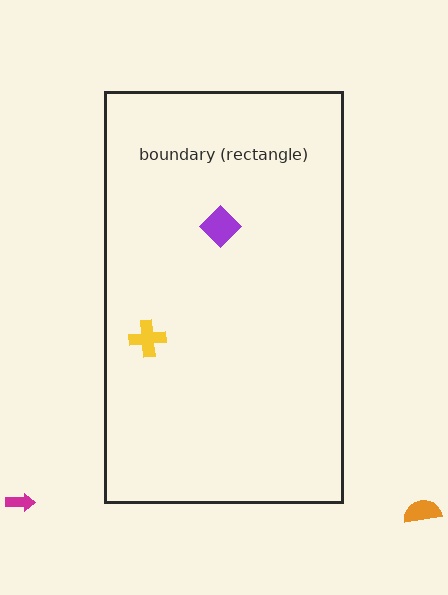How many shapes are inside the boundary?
2 inside, 2 outside.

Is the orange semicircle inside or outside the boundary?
Outside.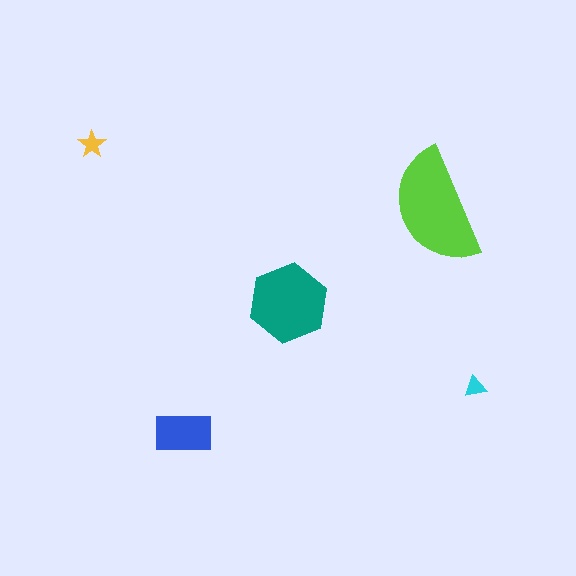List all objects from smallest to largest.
The cyan triangle, the yellow star, the blue rectangle, the teal hexagon, the lime semicircle.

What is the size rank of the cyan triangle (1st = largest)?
5th.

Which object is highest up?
The yellow star is topmost.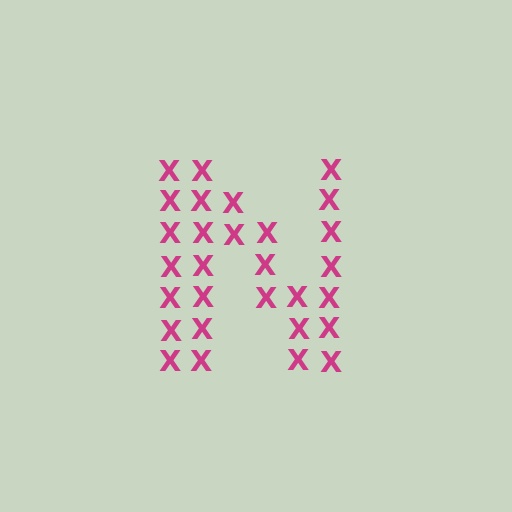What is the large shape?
The large shape is the letter N.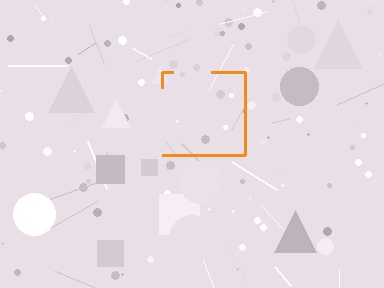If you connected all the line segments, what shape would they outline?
They would outline a square.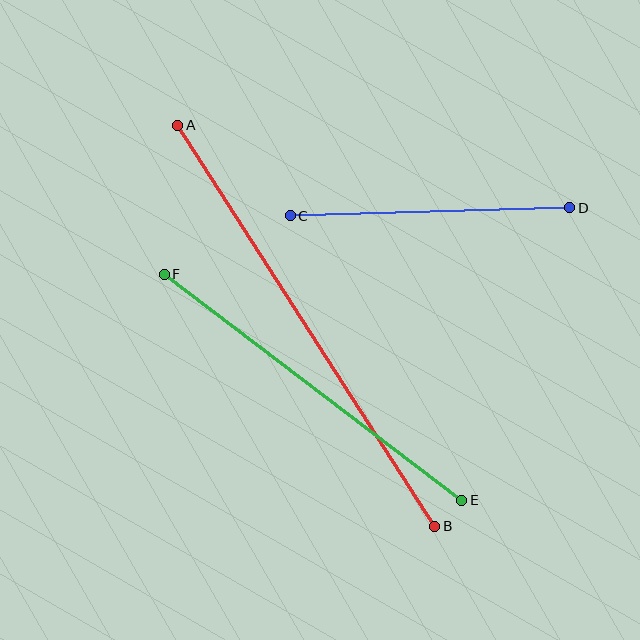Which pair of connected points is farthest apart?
Points A and B are farthest apart.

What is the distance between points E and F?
The distance is approximately 373 pixels.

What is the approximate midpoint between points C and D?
The midpoint is at approximately (430, 212) pixels.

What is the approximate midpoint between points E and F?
The midpoint is at approximately (313, 387) pixels.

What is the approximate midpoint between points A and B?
The midpoint is at approximately (306, 326) pixels.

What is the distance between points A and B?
The distance is approximately 476 pixels.